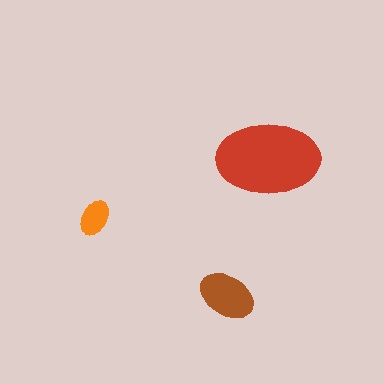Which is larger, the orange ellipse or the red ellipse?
The red one.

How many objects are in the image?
There are 3 objects in the image.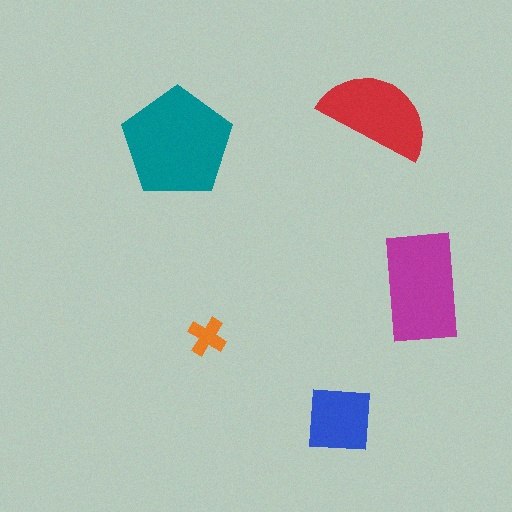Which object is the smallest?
The orange cross.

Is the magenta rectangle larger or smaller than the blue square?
Larger.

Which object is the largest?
The teal pentagon.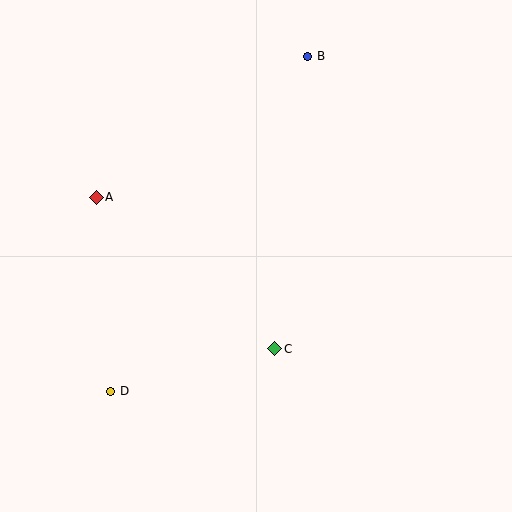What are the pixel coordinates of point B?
Point B is at (308, 56).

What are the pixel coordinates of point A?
Point A is at (96, 197).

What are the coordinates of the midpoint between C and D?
The midpoint between C and D is at (193, 370).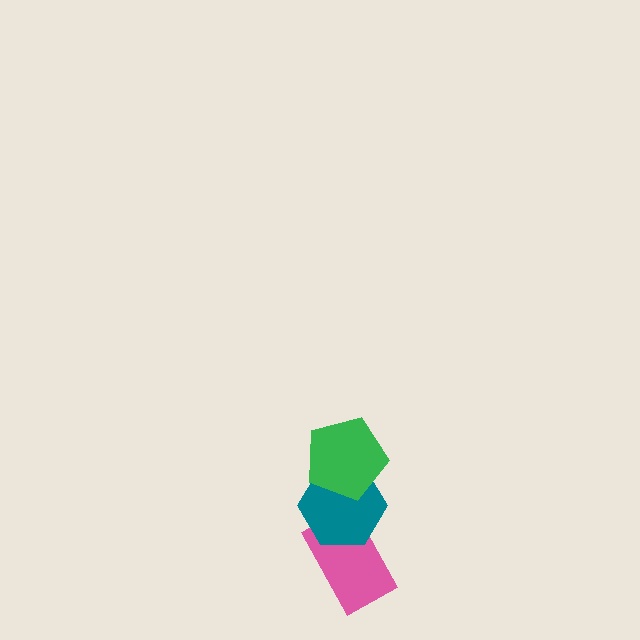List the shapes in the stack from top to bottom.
From top to bottom: the green pentagon, the teal hexagon, the pink rectangle.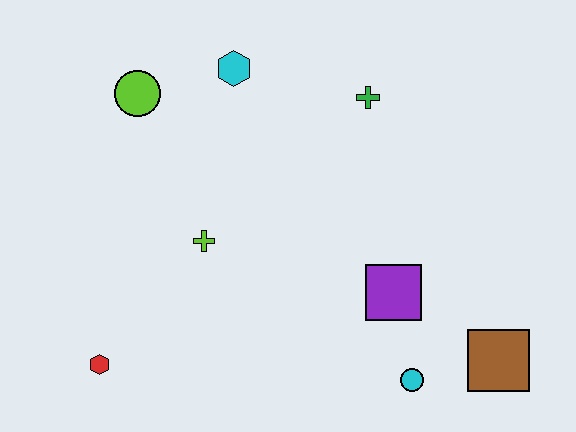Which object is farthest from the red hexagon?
The brown square is farthest from the red hexagon.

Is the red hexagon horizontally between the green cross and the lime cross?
No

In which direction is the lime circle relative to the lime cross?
The lime circle is above the lime cross.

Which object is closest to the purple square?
The cyan circle is closest to the purple square.